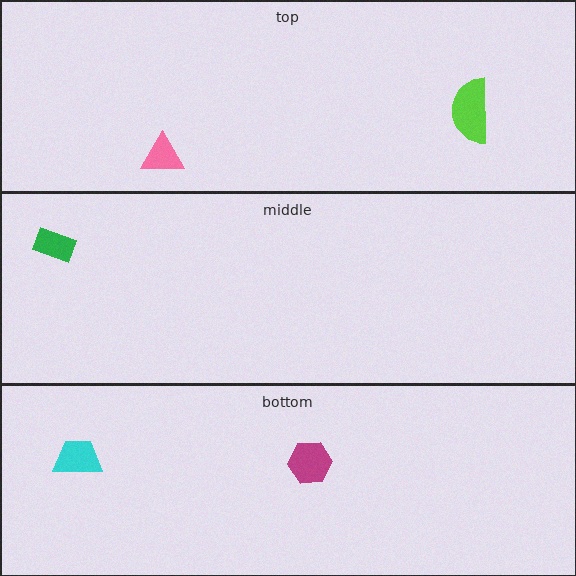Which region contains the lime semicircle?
The top region.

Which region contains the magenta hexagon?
The bottom region.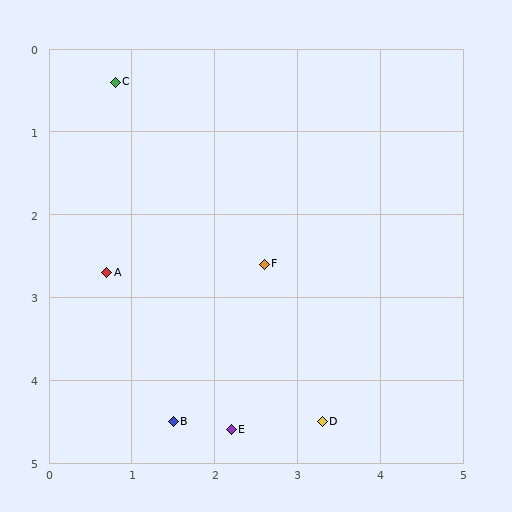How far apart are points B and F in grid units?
Points B and F are about 2.2 grid units apart.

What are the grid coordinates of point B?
Point B is at approximately (1.5, 4.5).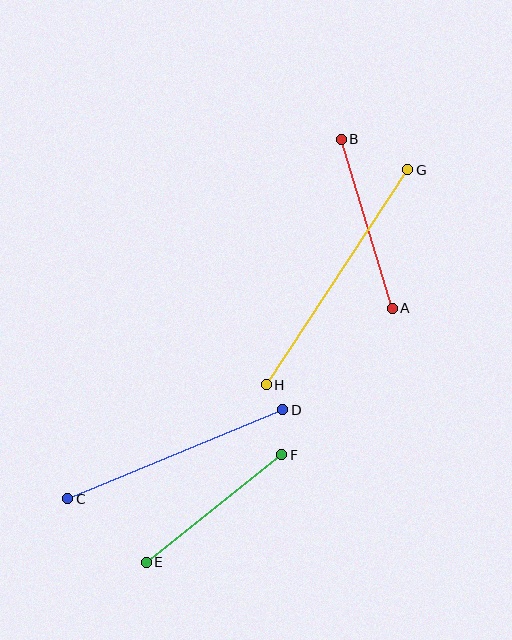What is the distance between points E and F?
The distance is approximately 173 pixels.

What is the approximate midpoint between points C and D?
The midpoint is at approximately (175, 454) pixels.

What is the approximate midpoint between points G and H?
The midpoint is at approximately (337, 277) pixels.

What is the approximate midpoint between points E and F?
The midpoint is at approximately (214, 508) pixels.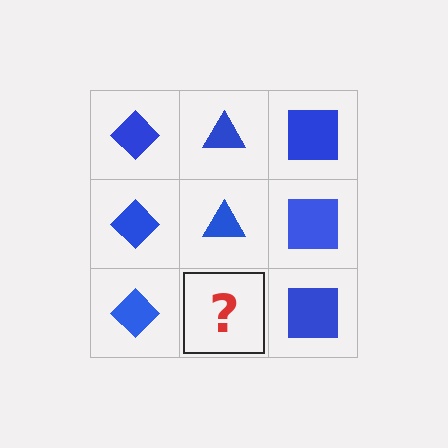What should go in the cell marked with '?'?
The missing cell should contain a blue triangle.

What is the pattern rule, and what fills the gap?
The rule is that each column has a consistent shape. The gap should be filled with a blue triangle.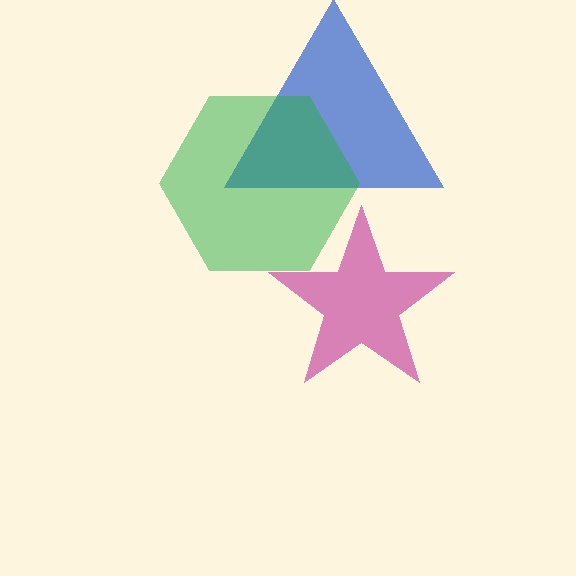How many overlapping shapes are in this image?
There are 3 overlapping shapes in the image.